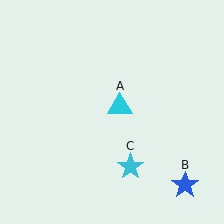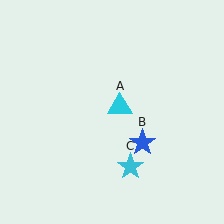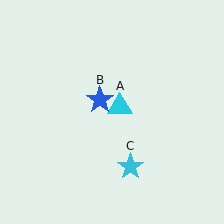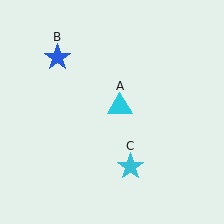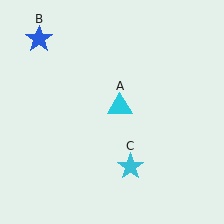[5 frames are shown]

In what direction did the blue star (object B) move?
The blue star (object B) moved up and to the left.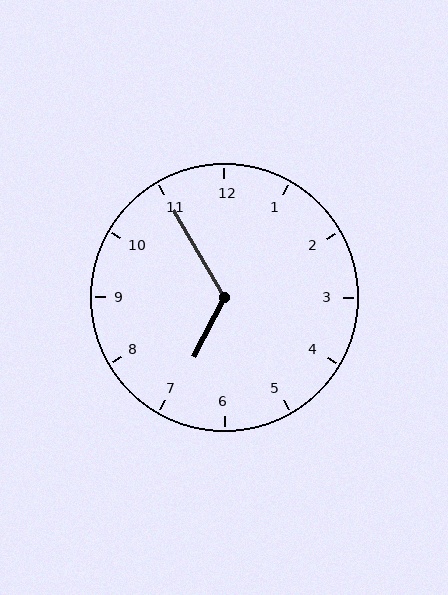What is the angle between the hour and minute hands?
Approximately 122 degrees.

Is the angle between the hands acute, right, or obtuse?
It is obtuse.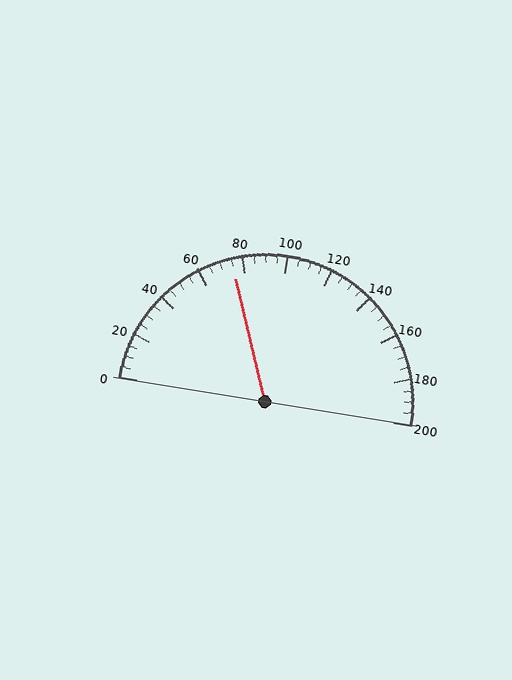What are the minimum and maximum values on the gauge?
The gauge ranges from 0 to 200.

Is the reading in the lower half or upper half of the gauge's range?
The reading is in the lower half of the range (0 to 200).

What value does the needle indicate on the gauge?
The needle indicates approximately 75.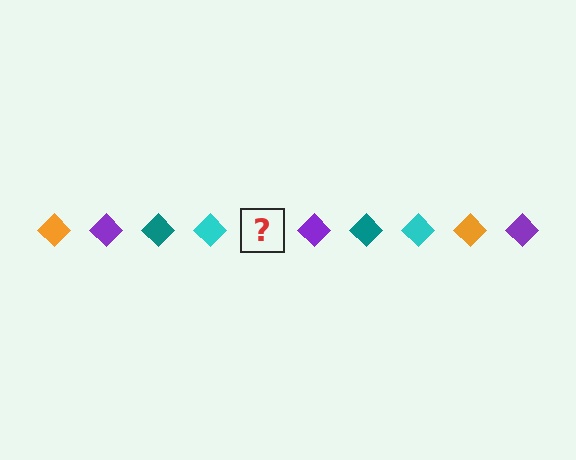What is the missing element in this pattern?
The missing element is an orange diamond.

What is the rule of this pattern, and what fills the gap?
The rule is that the pattern cycles through orange, purple, teal, cyan diamonds. The gap should be filled with an orange diamond.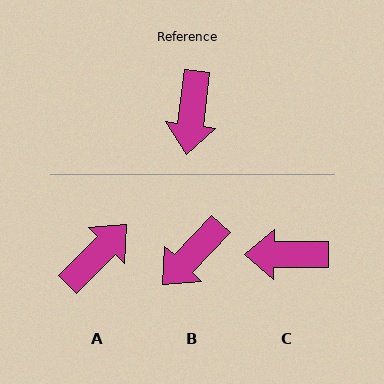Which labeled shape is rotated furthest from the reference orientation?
A, about 143 degrees away.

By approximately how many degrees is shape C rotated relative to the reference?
Approximately 83 degrees clockwise.